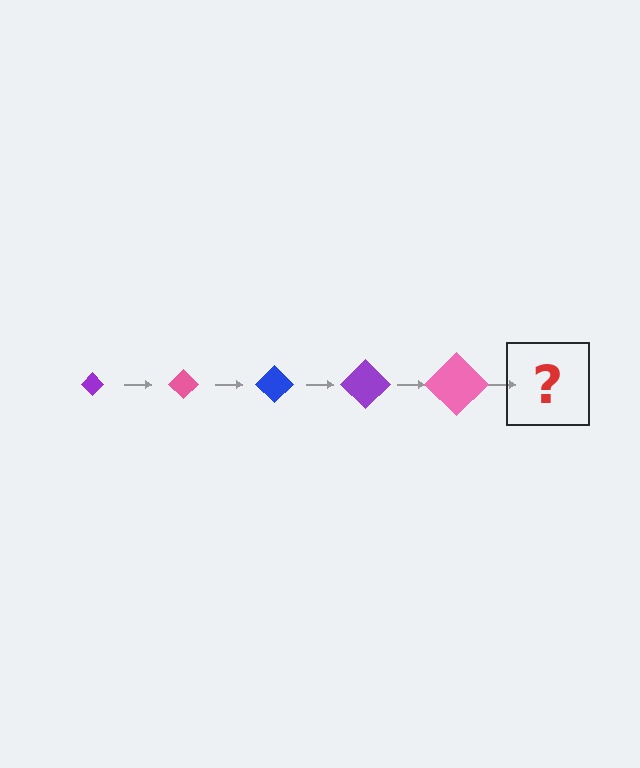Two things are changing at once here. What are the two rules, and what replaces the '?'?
The two rules are that the diamond grows larger each step and the color cycles through purple, pink, and blue. The '?' should be a blue diamond, larger than the previous one.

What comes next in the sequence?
The next element should be a blue diamond, larger than the previous one.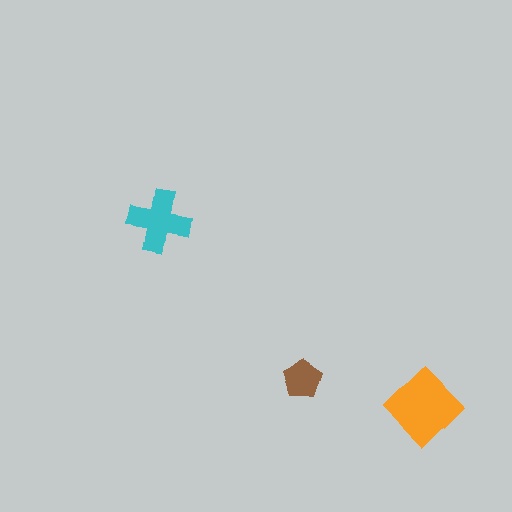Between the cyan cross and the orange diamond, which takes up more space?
The orange diamond.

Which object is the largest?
The orange diamond.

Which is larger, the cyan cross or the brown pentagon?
The cyan cross.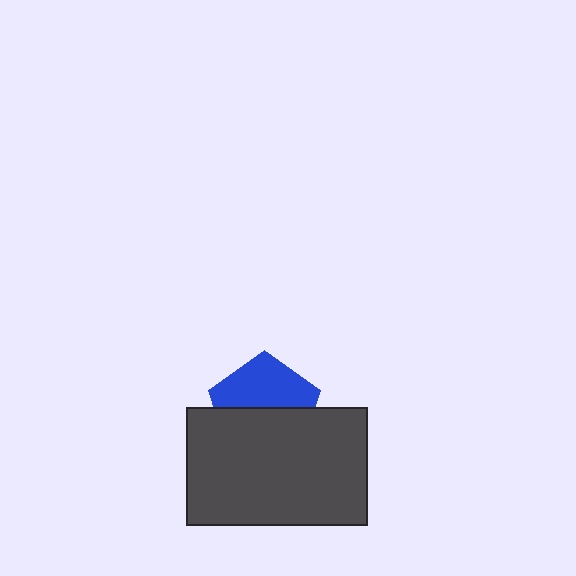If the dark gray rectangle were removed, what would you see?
You would see the complete blue pentagon.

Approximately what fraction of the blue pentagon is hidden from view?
Roughly 51% of the blue pentagon is hidden behind the dark gray rectangle.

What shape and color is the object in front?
The object in front is a dark gray rectangle.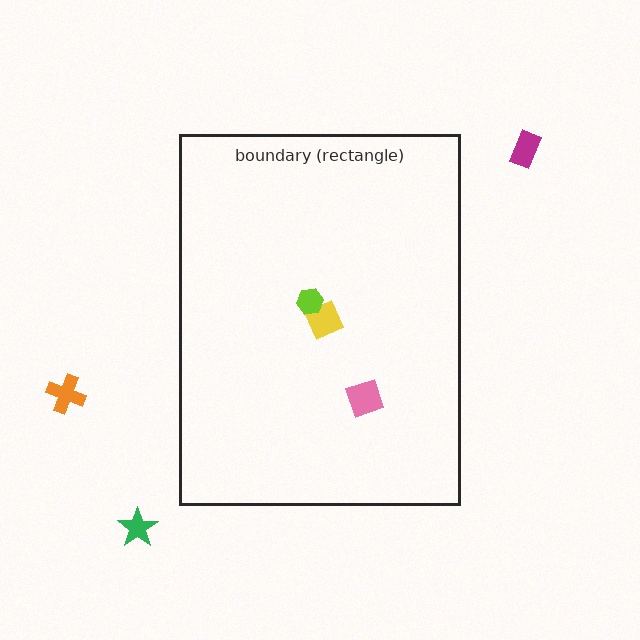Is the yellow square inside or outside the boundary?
Inside.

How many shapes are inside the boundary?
3 inside, 3 outside.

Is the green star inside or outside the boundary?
Outside.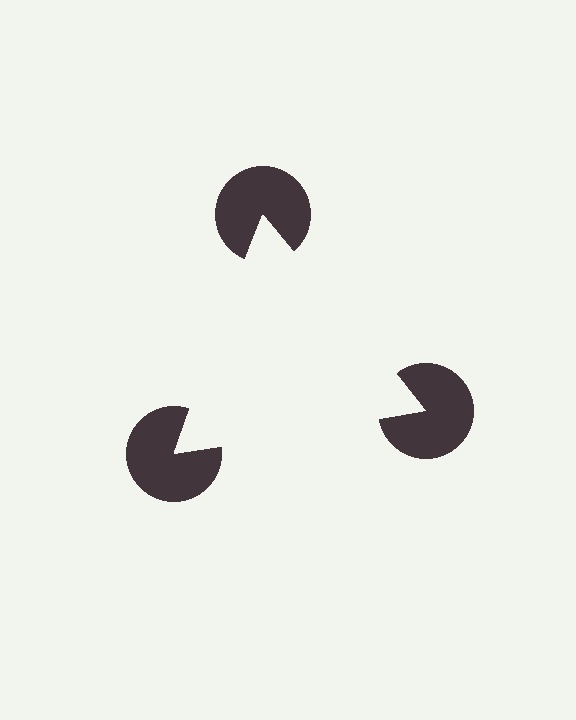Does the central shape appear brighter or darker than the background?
It typically appears slightly brighter than the background, even though no actual brightness change is drawn.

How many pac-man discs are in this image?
There are 3 — one at each vertex of the illusory triangle.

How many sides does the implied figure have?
3 sides.